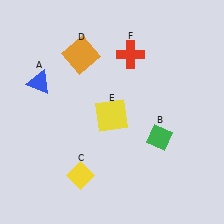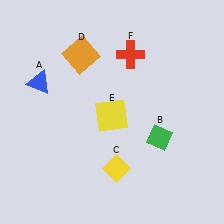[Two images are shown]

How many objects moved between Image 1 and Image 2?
1 object moved between the two images.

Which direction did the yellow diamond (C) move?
The yellow diamond (C) moved right.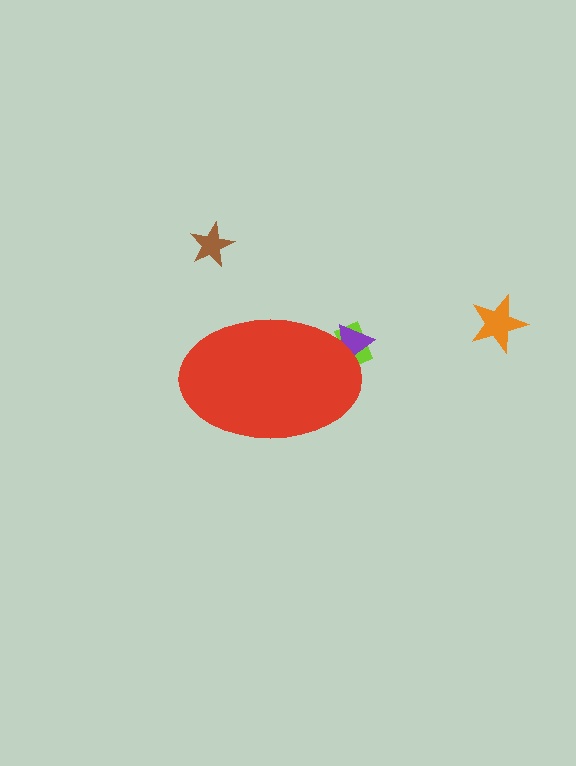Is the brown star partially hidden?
No, the brown star is fully visible.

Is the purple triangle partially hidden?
Yes, the purple triangle is partially hidden behind the red ellipse.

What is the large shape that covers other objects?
A red ellipse.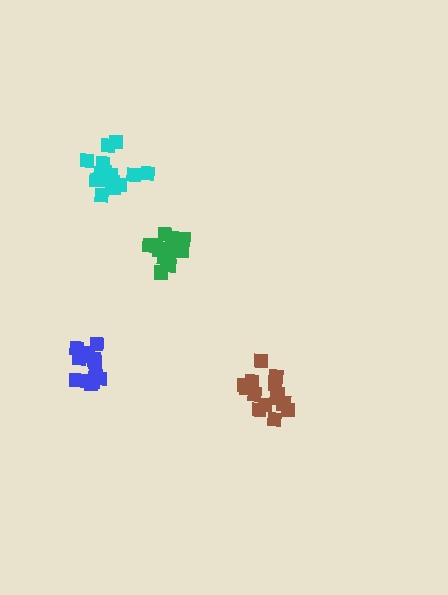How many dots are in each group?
Group 1: 14 dots, Group 2: 17 dots, Group 3: 20 dots, Group 4: 14 dots (65 total).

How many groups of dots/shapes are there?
There are 4 groups.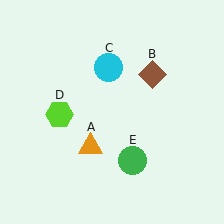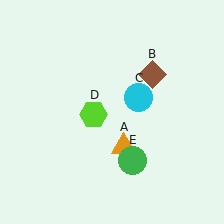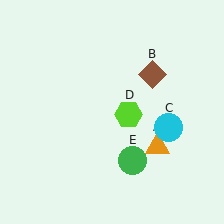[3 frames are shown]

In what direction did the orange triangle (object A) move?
The orange triangle (object A) moved right.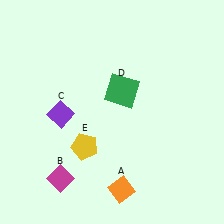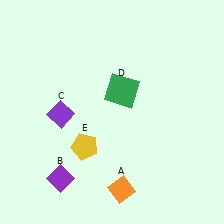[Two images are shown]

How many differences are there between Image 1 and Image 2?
There is 1 difference between the two images.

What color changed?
The diamond (B) changed from magenta in Image 1 to purple in Image 2.